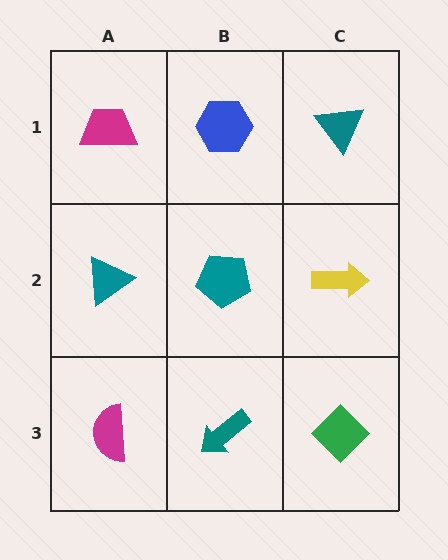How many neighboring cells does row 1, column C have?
2.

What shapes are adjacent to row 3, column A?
A teal triangle (row 2, column A), a teal arrow (row 3, column B).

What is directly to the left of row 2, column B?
A teal triangle.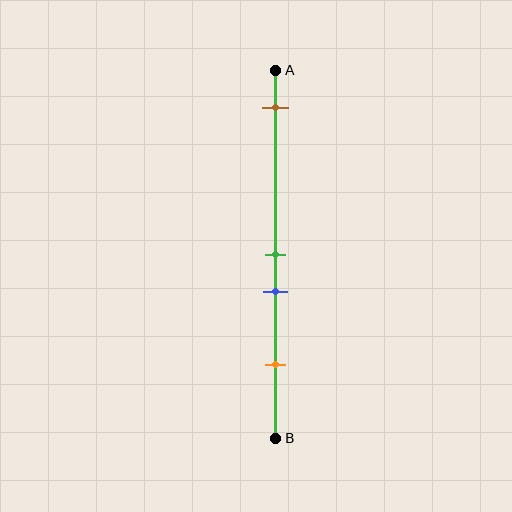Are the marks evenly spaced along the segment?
No, the marks are not evenly spaced.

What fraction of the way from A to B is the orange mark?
The orange mark is approximately 80% (0.8) of the way from A to B.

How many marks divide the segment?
There are 4 marks dividing the segment.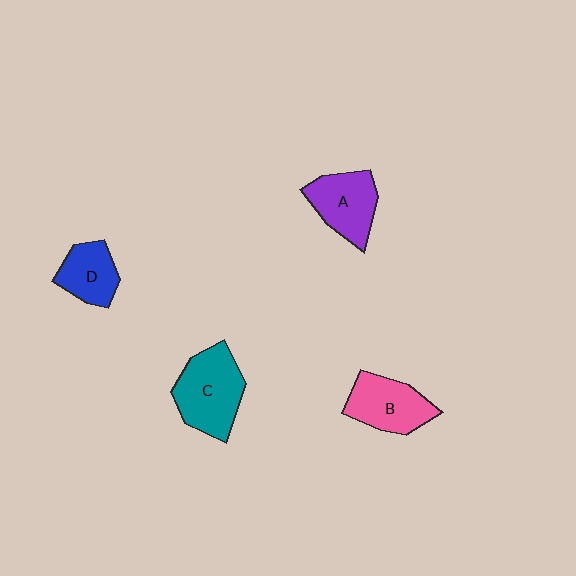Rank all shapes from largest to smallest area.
From largest to smallest: C (teal), B (pink), A (purple), D (blue).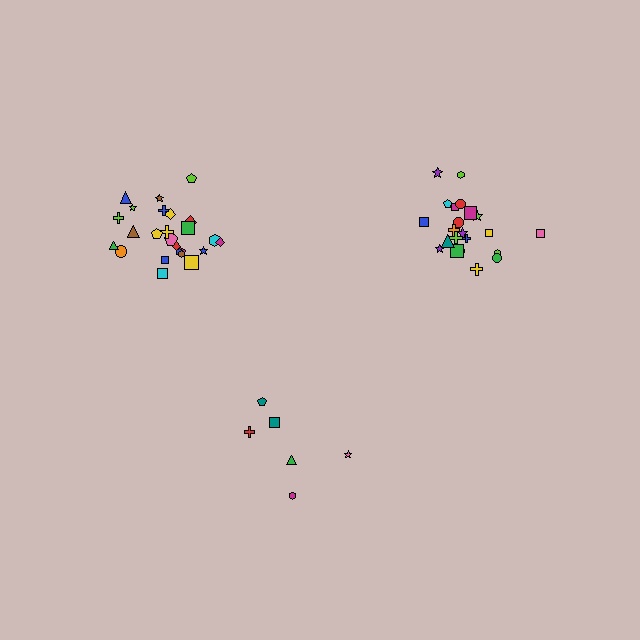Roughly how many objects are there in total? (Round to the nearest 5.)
Roughly 55 objects in total.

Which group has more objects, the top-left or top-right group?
The top-left group.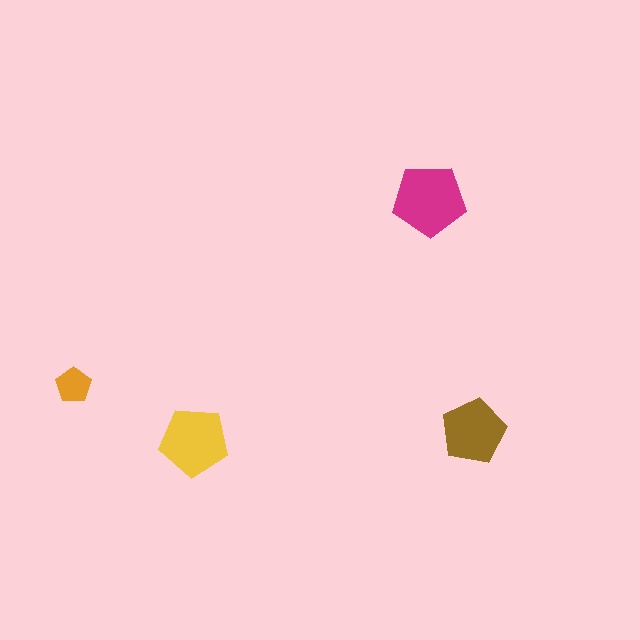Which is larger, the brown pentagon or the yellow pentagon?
The yellow one.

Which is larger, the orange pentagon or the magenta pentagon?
The magenta one.